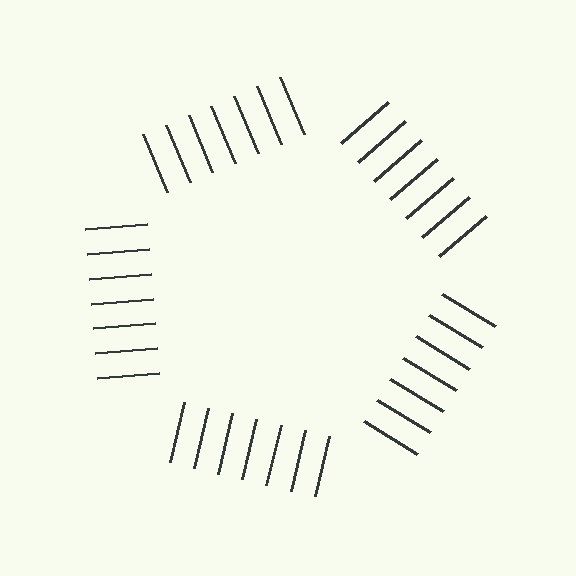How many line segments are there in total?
35 — 7 along each of the 5 edges.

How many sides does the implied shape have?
5 sides — the line-ends trace a pentagon.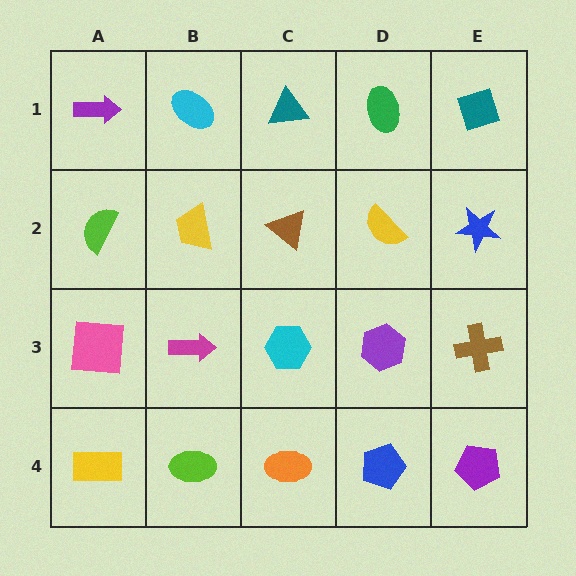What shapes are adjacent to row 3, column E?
A blue star (row 2, column E), a purple pentagon (row 4, column E), a purple hexagon (row 3, column D).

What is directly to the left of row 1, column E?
A green ellipse.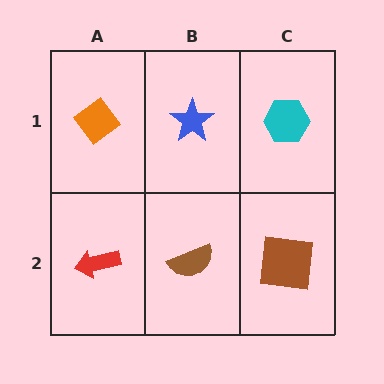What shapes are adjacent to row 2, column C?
A cyan hexagon (row 1, column C), a brown semicircle (row 2, column B).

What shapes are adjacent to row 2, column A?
An orange diamond (row 1, column A), a brown semicircle (row 2, column B).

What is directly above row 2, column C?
A cyan hexagon.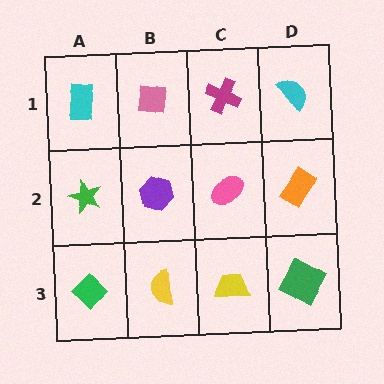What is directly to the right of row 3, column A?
A yellow semicircle.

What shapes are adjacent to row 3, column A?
A green star (row 2, column A), a yellow semicircle (row 3, column B).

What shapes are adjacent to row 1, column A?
A green star (row 2, column A), a pink square (row 1, column B).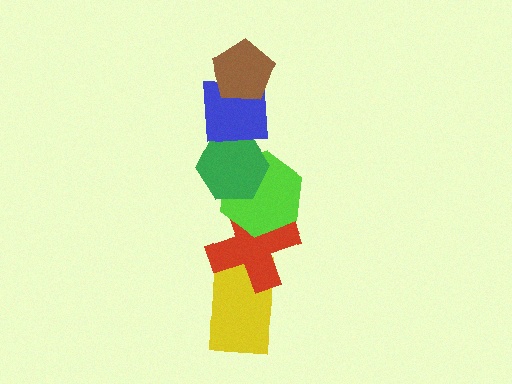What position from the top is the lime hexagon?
The lime hexagon is 4th from the top.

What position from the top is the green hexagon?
The green hexagon is 3rd from the top.